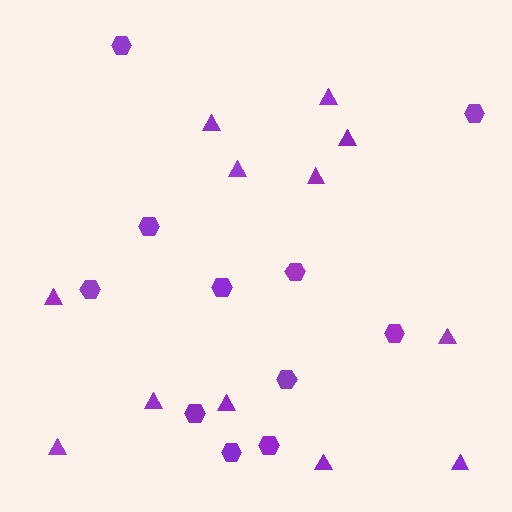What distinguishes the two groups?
There are 2 groups: one group of hexagons (11) and one group of triangles (12).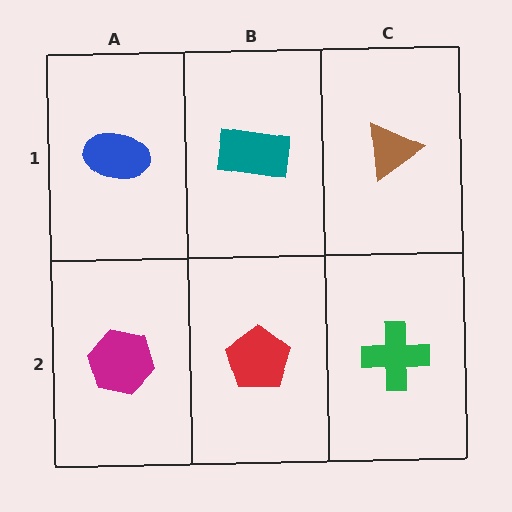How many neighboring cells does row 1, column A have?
2.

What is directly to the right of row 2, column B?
A green cross.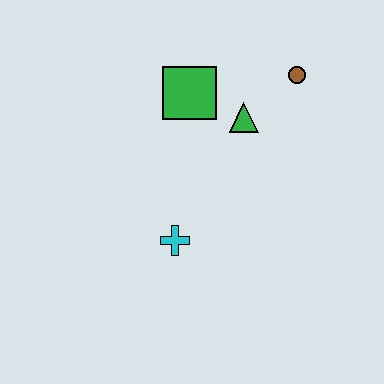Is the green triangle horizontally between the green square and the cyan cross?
No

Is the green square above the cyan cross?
Yes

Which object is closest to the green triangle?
The green square is closest to the green triangle.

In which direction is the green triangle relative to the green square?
The green triangle is to the right of the green square.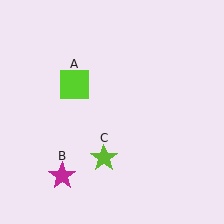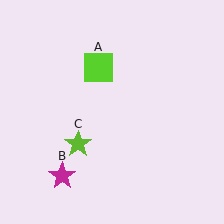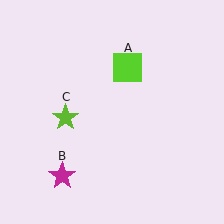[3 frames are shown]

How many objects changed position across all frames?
2 objects changed position: lime square (object A), lime star (object C).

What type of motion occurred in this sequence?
The lime square (object A), lime star (object C) rotated clockwise around the center of the scene.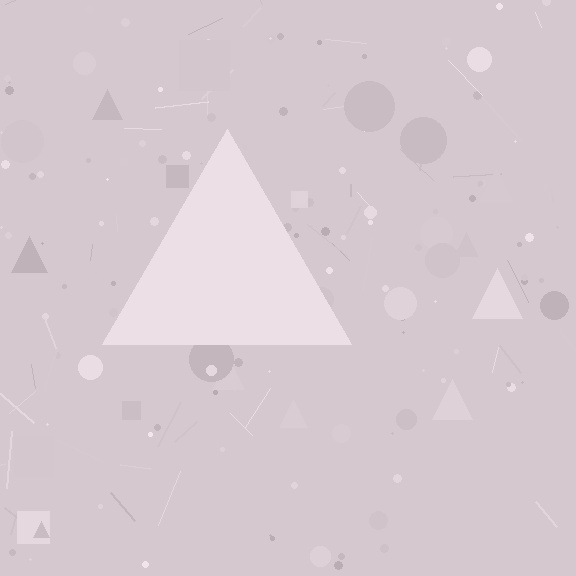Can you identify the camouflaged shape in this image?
The camouflaged shape is a triangle.